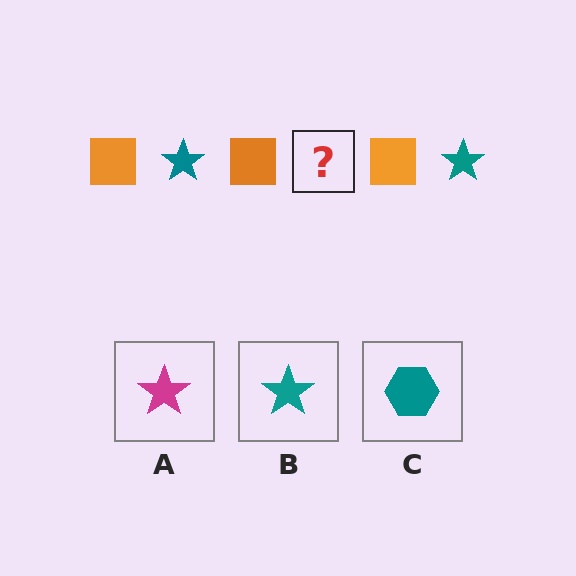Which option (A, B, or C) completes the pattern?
B.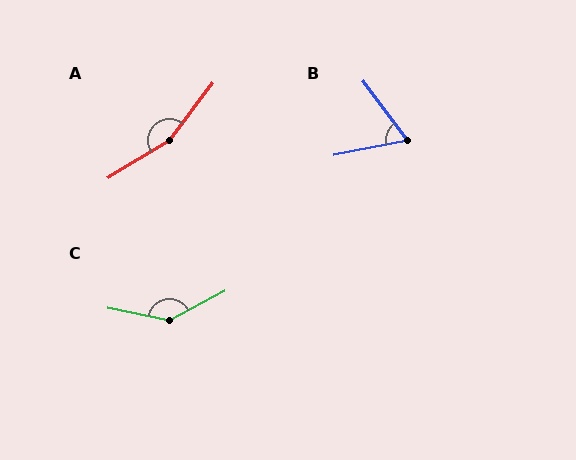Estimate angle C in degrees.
Approximately 141 degrees.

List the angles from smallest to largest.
B (64°), C (141°), A (158°).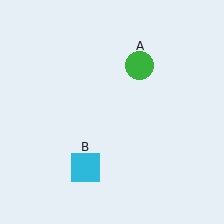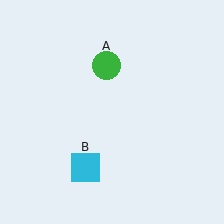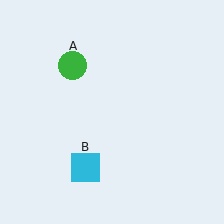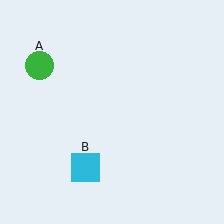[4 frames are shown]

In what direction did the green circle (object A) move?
The green circle (object A) moved left.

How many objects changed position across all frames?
1 object changed position: green circle (object A).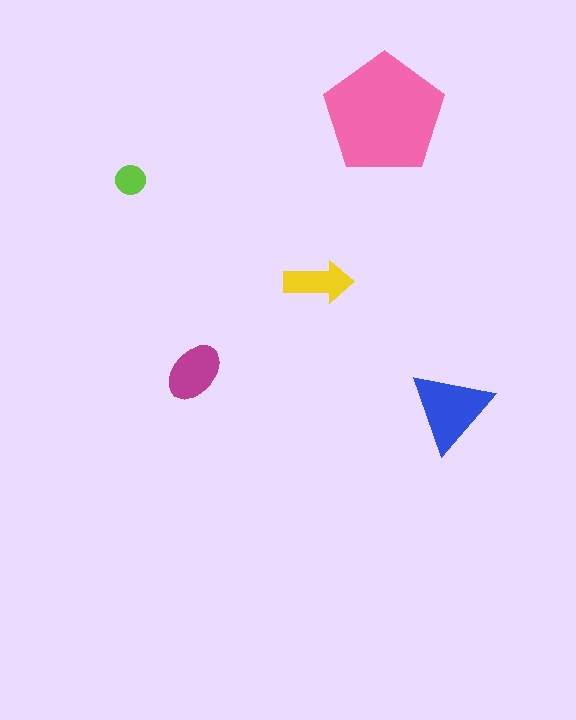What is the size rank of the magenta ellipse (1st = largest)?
3rd.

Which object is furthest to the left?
The lime circle is leftmost.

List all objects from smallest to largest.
The lime circle, the yellow arrow, the magenta ellipse, the blue triangle, the pink pentagon.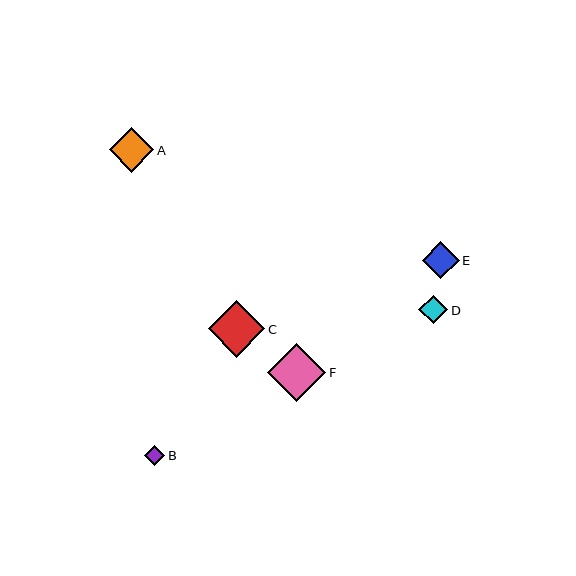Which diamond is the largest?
Diamond F is the largest with a size of approximately 58 pixels.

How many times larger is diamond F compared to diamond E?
Diamond F is approximately 1.6 times the size of diamond E.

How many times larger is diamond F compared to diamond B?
Diamond F is approximately 2.9 times the size of diamond B.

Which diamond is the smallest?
Diamond B is the smallest with a size of approximately 20 pixels.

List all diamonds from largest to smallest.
From largest to smallest: F, C, A, E, D, B.